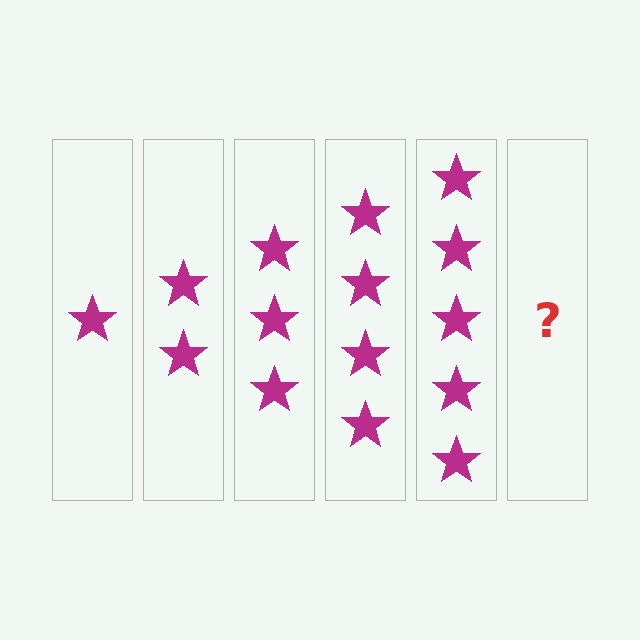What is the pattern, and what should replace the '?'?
The pattern is that each step adds one more star. The '?' should be 6 stars.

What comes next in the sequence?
The next element should be 6 stars.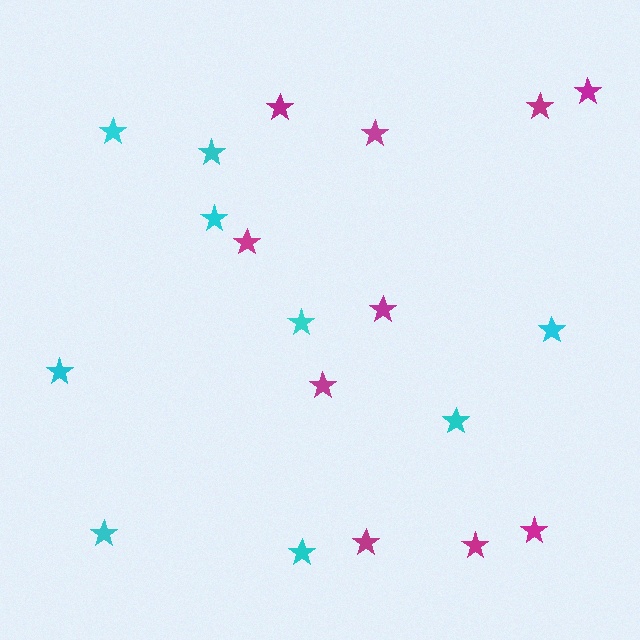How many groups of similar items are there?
There are 2 groups: one group of cyan stars (9) and one group of magenta stars (10).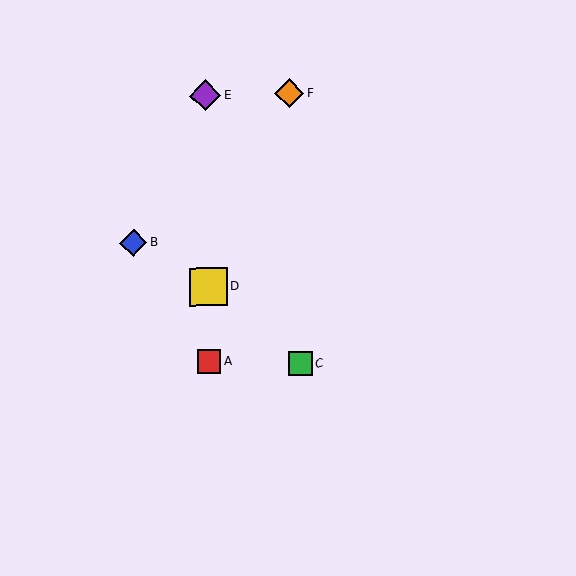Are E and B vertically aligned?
No, E is at x≈205 and B is at x≈133.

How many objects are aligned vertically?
3 objects (A, D, E) are aligned vertically.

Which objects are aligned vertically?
Objects A, D, E are aligned vertically.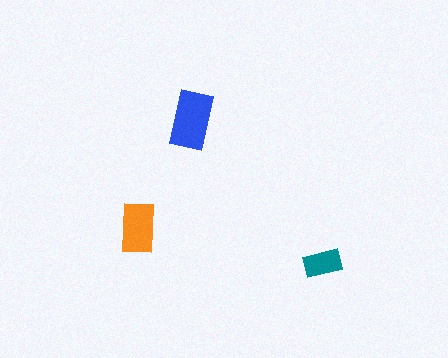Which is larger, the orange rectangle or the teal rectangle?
The orange one.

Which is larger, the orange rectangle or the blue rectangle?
The blue one.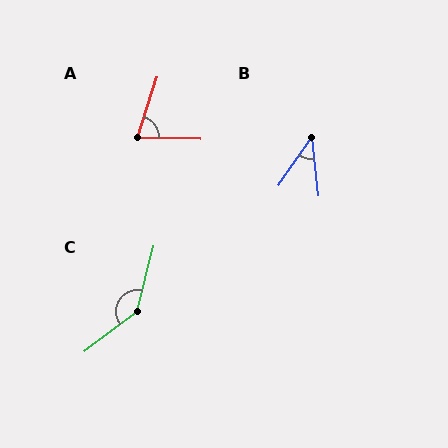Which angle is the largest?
C, at approximately 142 degrees.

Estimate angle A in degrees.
Approximately 74 degrees.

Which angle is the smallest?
B, at approximately 41 degrees.